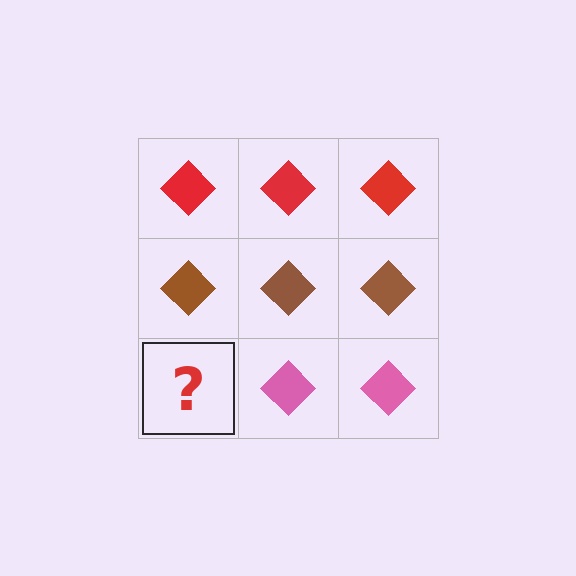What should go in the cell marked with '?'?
The missing cell should contain a pink diamond.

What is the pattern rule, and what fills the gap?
The rule is that each row has a consistent color. The gap should be filled with a pink diamond.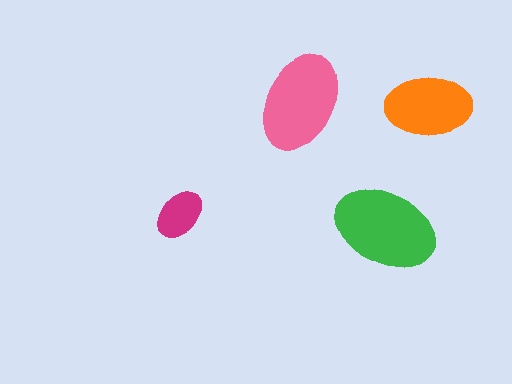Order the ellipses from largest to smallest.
the green one, the pink one, the orange one, the magenta one.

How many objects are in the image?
There are 4 objects in the image.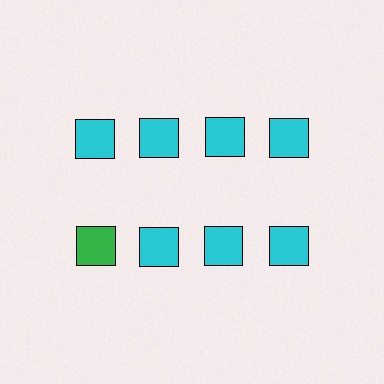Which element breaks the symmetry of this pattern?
The green square in the second row, leftmost column breaks the symmetry. All other shapes are cyan squares.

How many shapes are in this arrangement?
There are 8 shapes arranged in a grid pattern.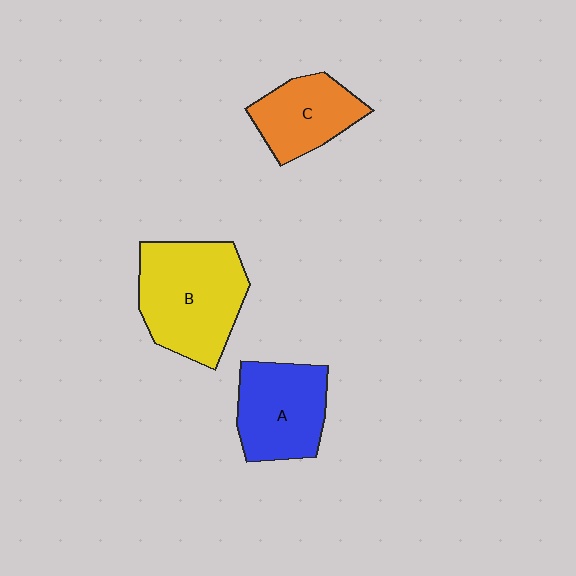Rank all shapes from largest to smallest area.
From largest to smallest: B (yellow), A (blue), C (orange).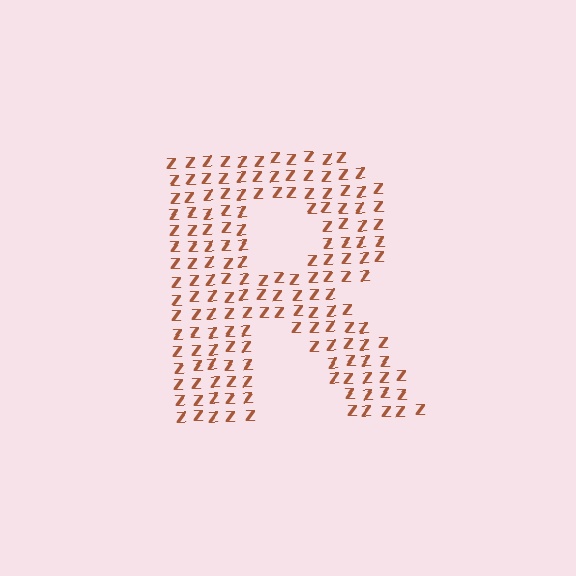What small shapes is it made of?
It is made of small letter Z's.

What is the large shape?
The large shape is the letter R.